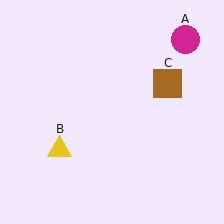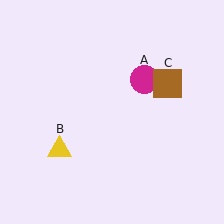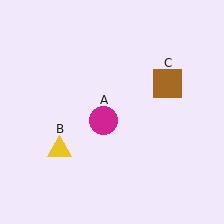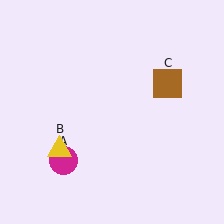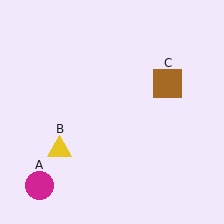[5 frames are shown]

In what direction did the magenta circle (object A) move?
The magenta circle (object A) moved down and to the left.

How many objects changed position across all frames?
1 object changed position: magenta circle (object A).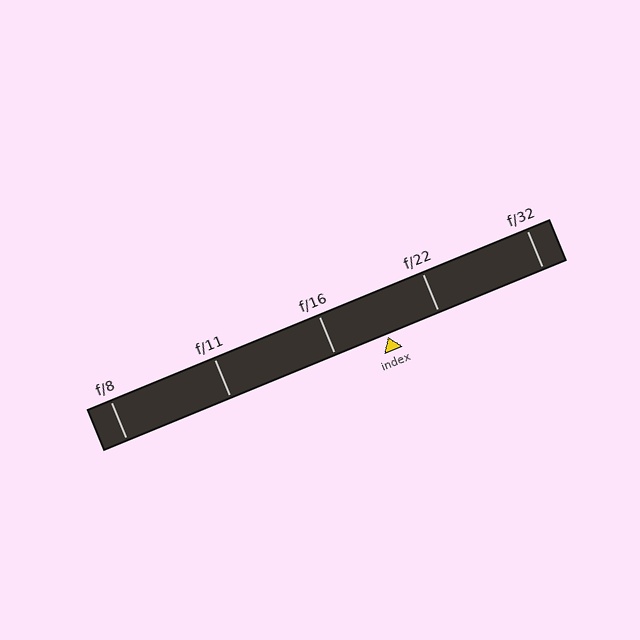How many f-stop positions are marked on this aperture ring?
There are 5 f-stop positions marked.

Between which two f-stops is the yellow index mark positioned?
The index mark is between f/16 and f/22.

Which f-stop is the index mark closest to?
The index mark is closest to f/22.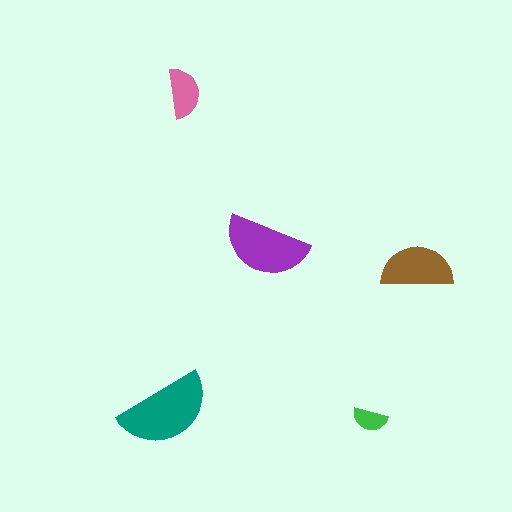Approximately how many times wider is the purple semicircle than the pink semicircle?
About 1.5 times wider.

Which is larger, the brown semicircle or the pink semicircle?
The brown one.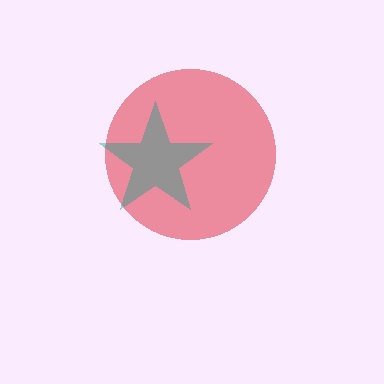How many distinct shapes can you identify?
There are 2 distinct shapes: a red circle, a teal star.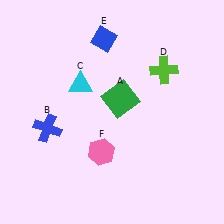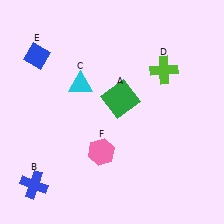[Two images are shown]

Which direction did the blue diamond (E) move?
The blue diamond (E) moved left.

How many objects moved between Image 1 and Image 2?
2 objects moved between the two images.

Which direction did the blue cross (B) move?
The blue cross (B) moved down.